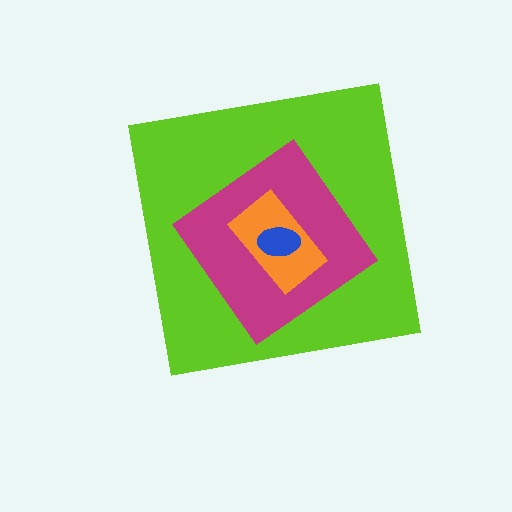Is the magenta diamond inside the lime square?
Yes.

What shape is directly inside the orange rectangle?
The blue ellipse.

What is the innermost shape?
The blue ellipse.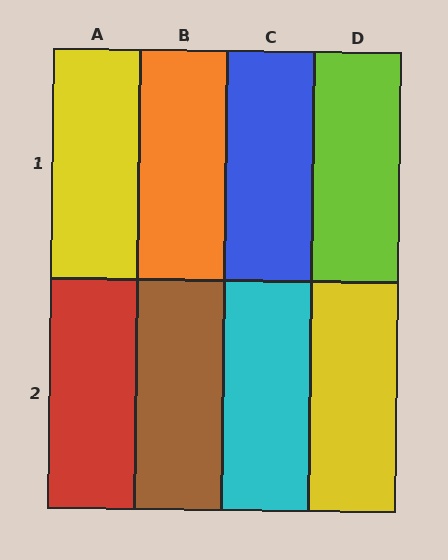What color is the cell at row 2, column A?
Red.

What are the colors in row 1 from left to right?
Yellow, orange, blue, lime.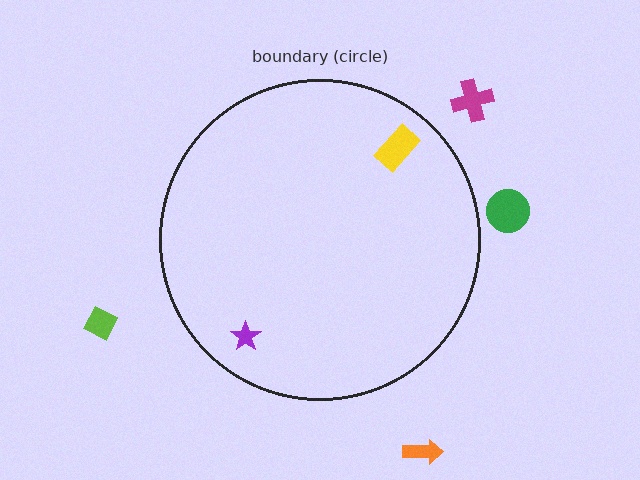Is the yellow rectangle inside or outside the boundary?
Inside.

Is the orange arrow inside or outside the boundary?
Outside.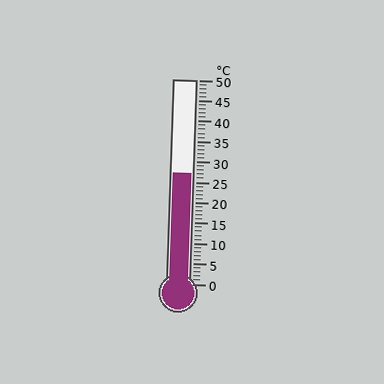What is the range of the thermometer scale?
The thermometer scale ranges from 0°C to 50°C.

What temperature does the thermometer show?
The thermometer shows approximately 27°C.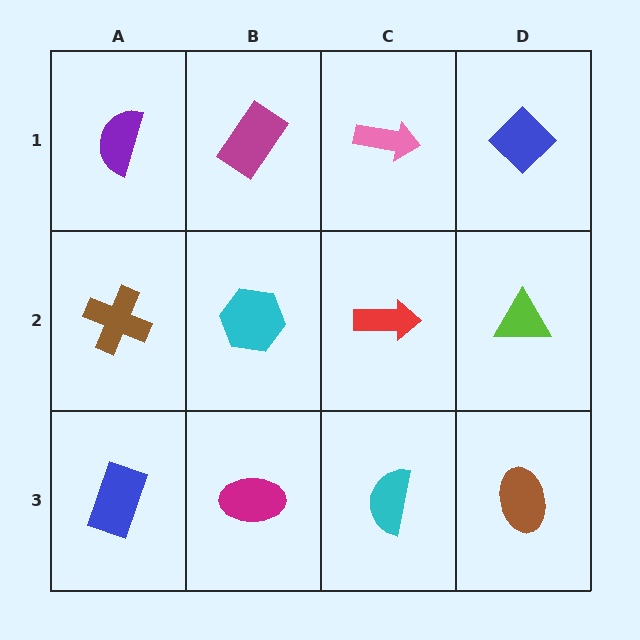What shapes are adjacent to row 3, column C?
A red arrow (row 2, column C), a magenta ellipse (row 3, column B), a brown ellipse (row 3, column D).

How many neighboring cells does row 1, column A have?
2.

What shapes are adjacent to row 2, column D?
A blue diamond (row 1, column D), a brown ellipse (row 3, column D), a red arrow (row 2, column C).